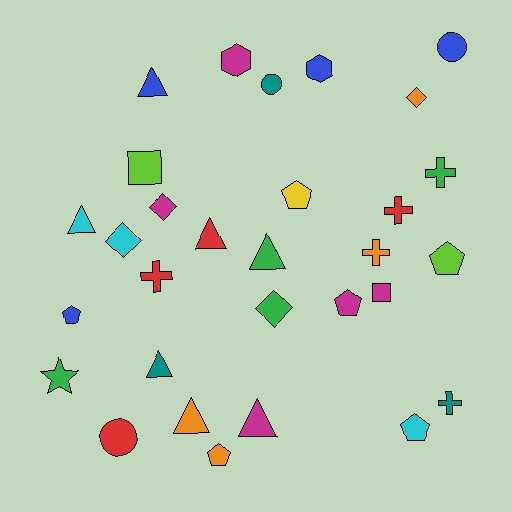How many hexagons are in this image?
There are 2 hexagons.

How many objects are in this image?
There are 30 objects.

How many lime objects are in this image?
There are 2 lime objects.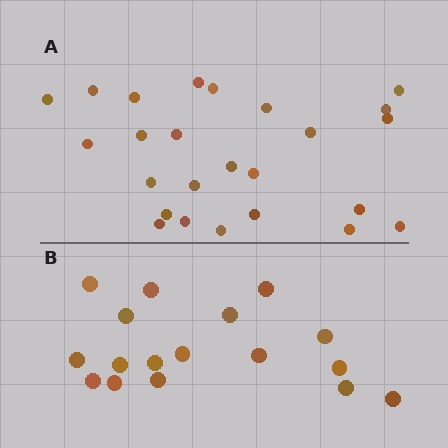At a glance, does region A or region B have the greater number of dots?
Region A (the top region) has more dots.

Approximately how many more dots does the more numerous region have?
Region A has roughly 8 or so more dots than region B.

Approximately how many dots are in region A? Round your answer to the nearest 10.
About 20 dots. (The exact count is 25, which rounds to 20.)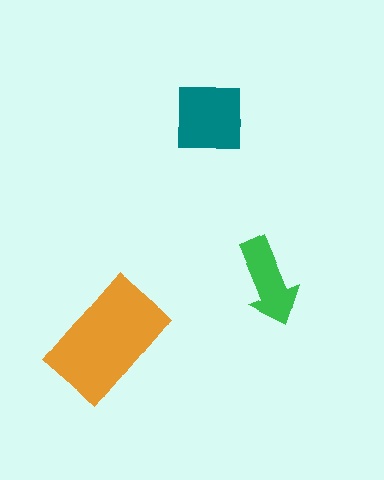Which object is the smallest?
The green arrow.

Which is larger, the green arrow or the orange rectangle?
The orange rectangle.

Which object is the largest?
The orange rectangle.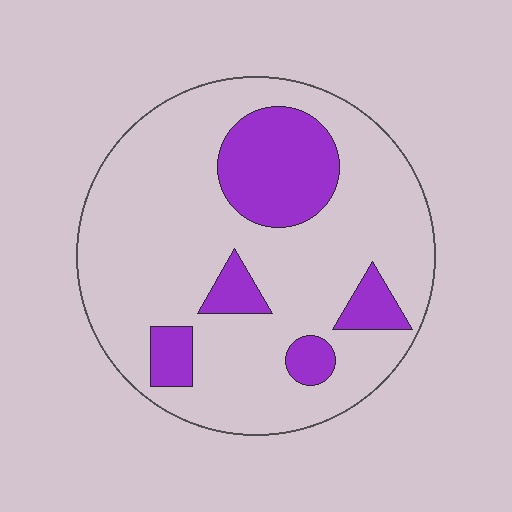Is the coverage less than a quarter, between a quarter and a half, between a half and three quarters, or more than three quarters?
Less than a quarter.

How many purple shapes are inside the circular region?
5.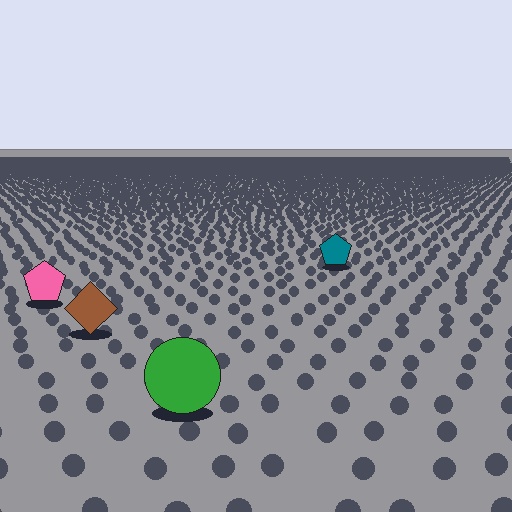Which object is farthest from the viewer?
The teal pentagon is farthest from the viewer. It appears smaller and the ground texture around it is denser.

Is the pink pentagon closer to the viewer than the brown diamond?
No. The brown diamond is closer — you can tell from the texture gradient: the ground texture is coarser near it.